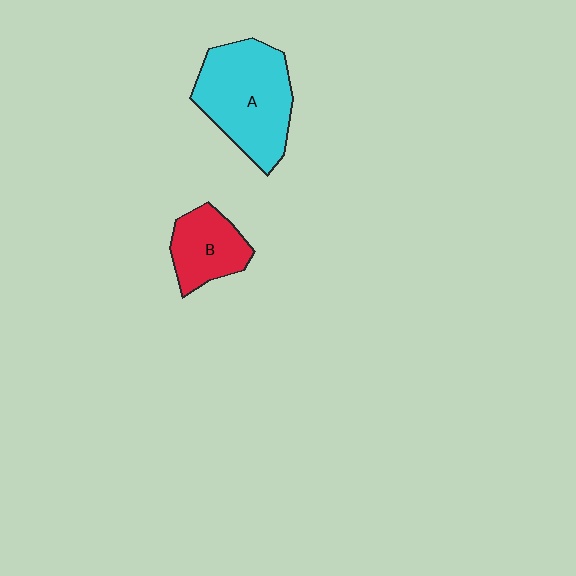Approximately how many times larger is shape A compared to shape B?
Approximately 1.9 times.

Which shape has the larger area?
Shape A (cyan).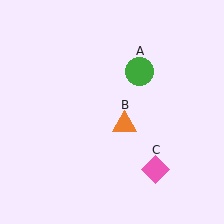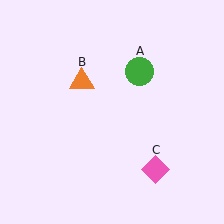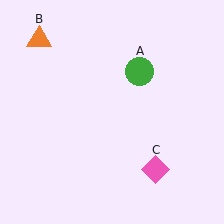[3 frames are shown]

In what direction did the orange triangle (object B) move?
The orange triangle (object B) moved up and to the left.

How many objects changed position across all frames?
1 object changed position: orange triangle (object B).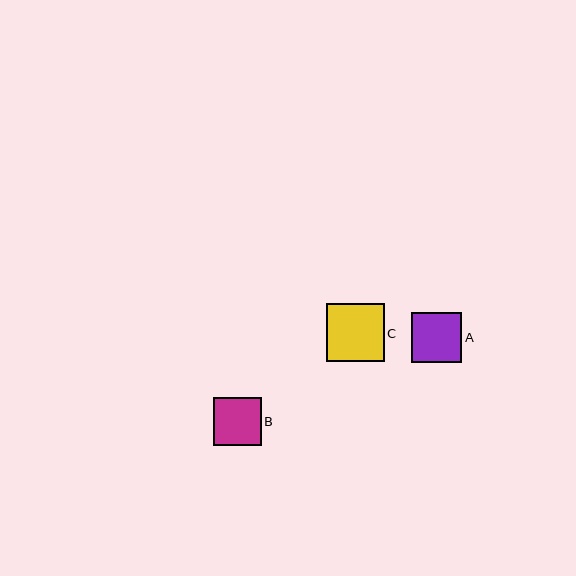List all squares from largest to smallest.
From largest to smallest: C, A, B.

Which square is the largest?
Square C is the largest with a size of approximately 58 pixels.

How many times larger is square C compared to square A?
Square C is approximately 1.2 times the size of square A.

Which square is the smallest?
Square B is the smallest with a size of approximately 48 pixels.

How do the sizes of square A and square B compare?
Square A and square B are approximately the same size.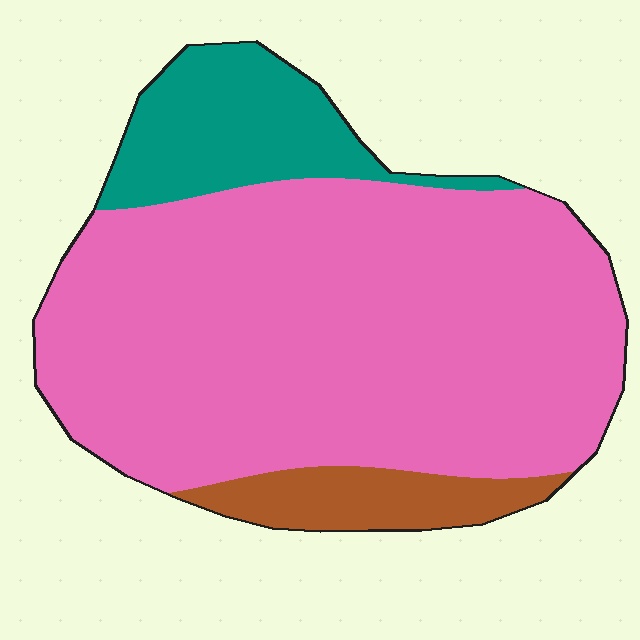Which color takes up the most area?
Pink, at roughly 75%.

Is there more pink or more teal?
Pink.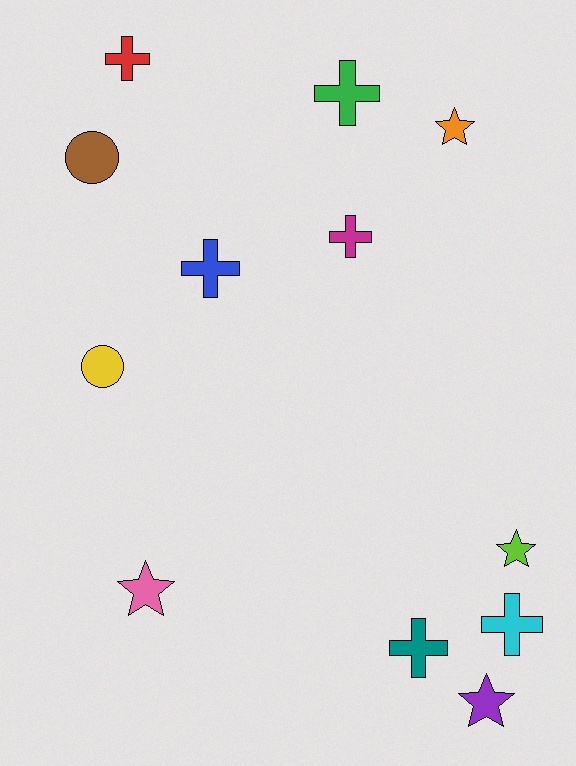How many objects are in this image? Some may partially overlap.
There are 12 objects.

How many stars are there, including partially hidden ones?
There are 4 stars.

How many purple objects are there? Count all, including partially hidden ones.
There is 1 purple object.